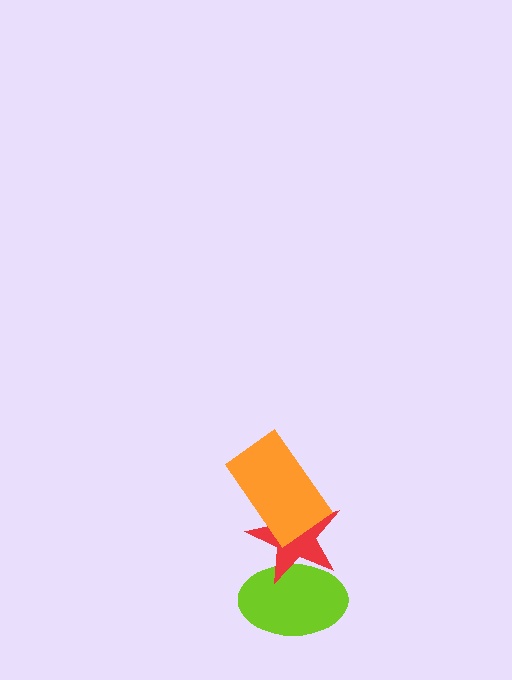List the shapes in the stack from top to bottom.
From top to bottom: the orange rectangle, the red star, the lime ellipse.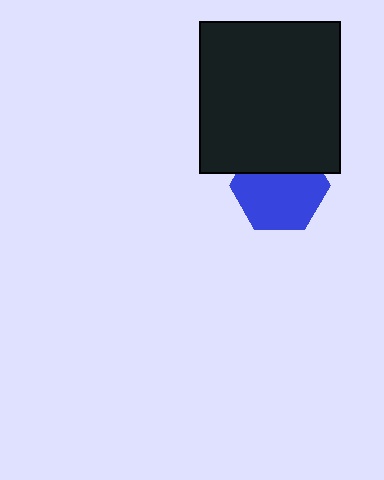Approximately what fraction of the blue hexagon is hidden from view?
Roughly 33% of the blue hexagon is hidden behind the black rectangle.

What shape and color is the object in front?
The object in front is a black rectangle.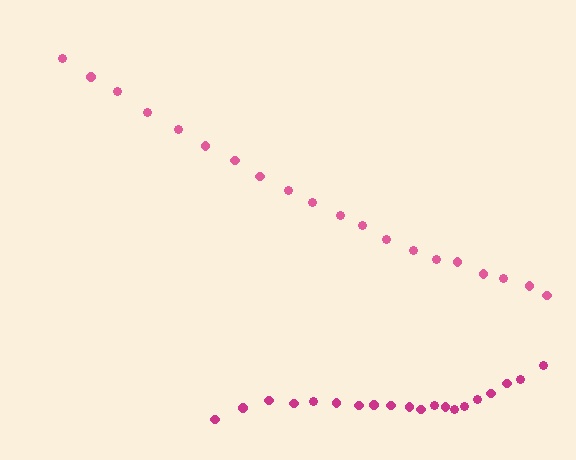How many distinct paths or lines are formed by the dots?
There are 2 distinct paths.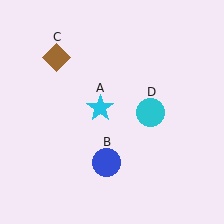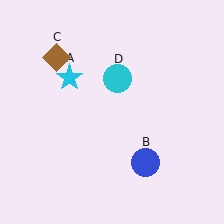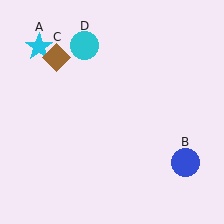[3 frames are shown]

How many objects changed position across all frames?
3 objects changed position: cyan star (object A), blue circle (object B), cyan circle (object D).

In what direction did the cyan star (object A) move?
The cyan star (object A) moved up and to the left.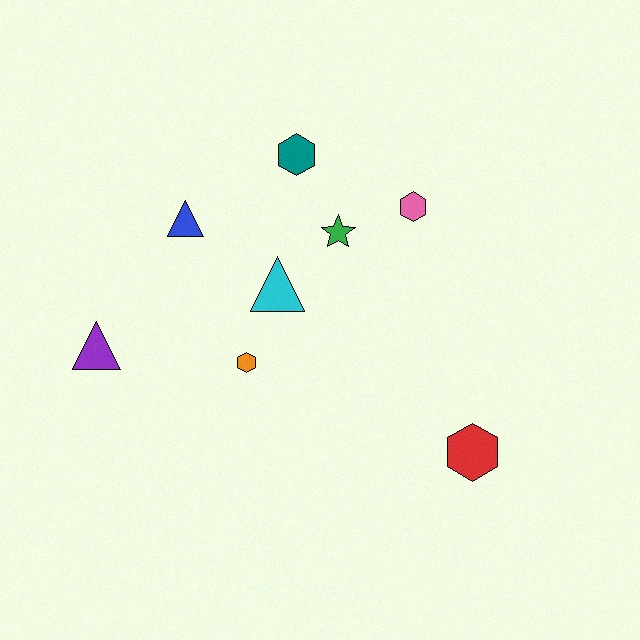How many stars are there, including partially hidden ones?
There is 1 star.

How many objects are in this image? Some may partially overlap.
There are 8 objects.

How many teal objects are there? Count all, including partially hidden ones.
There is 1 teal object.